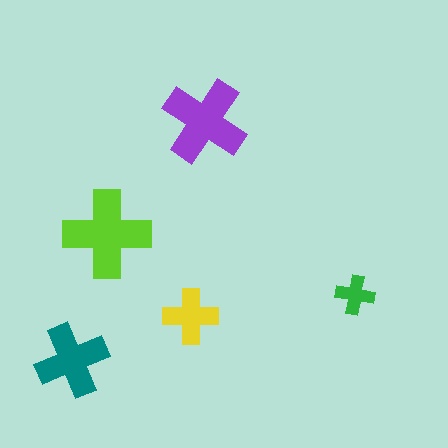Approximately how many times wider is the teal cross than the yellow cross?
About 1.5 times wider.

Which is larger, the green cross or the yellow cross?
The yellow one.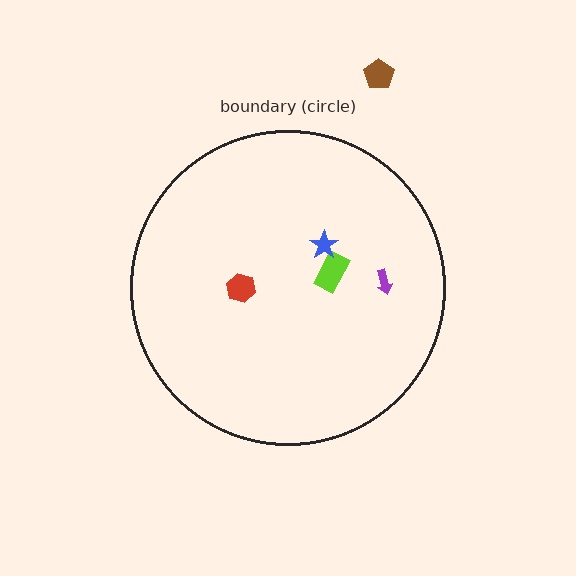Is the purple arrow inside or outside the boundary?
Inside.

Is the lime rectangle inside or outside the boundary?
Inside.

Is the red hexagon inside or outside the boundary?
Inside.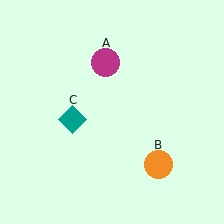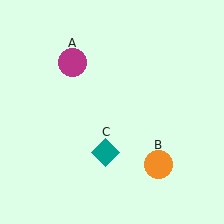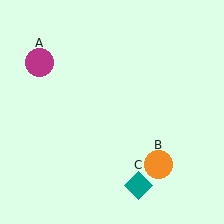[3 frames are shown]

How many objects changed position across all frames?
2 objects changed position: magenta circle (object A), teal diamond (object C).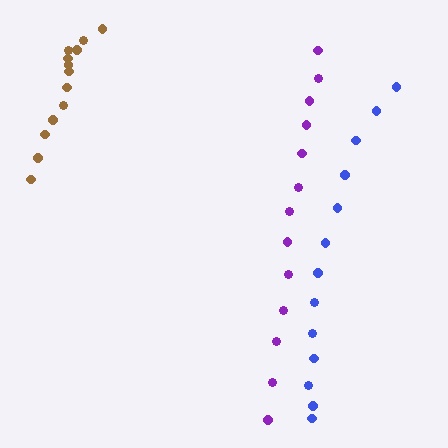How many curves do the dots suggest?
There are 3 distinct paths.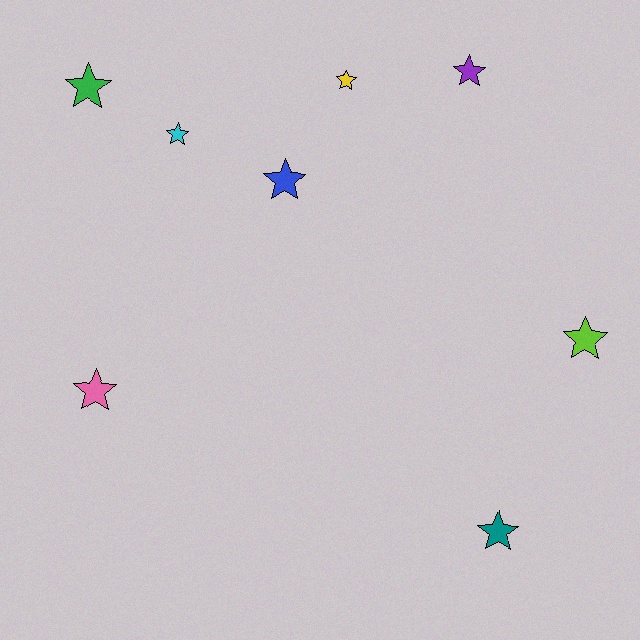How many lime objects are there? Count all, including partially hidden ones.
There is 1 lime object.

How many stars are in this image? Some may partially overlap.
There are 8 stars.